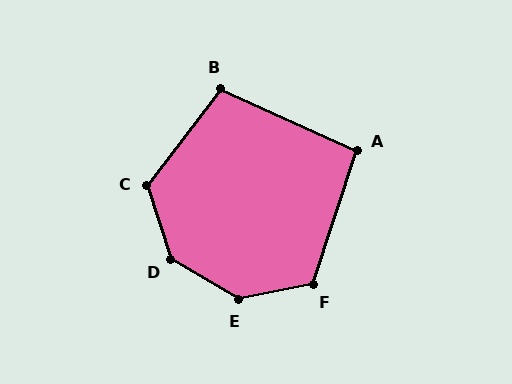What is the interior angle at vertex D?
Approximately 138 degrees (obtuse).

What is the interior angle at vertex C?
Approximately 125 degrees (obtuse).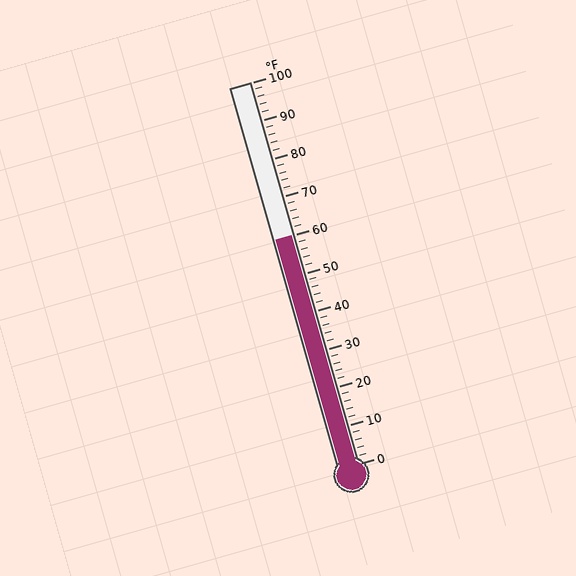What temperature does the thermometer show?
The thermometer shows approximately 60°F.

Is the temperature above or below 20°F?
The temperature is above 20°F.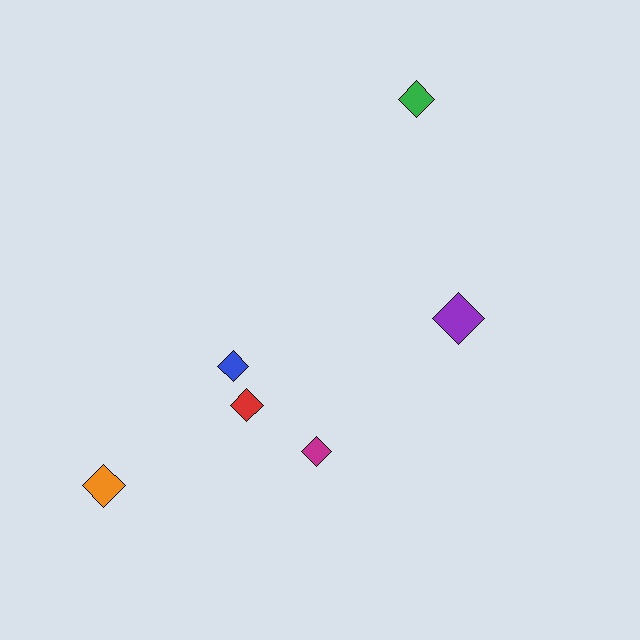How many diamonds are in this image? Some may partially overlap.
There are 6 diamonds.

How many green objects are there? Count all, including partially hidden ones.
There is 1 green object.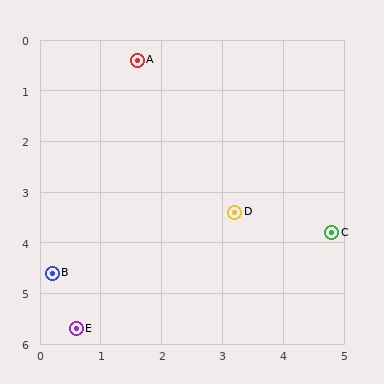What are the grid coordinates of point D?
Point D is at approximately (3.2, 3.4).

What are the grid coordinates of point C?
Point C is at approximately (4.8, 3.8).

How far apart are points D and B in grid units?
Points D and B are about 3.2 grid units apart.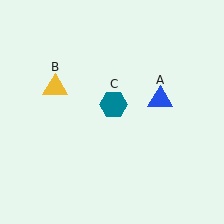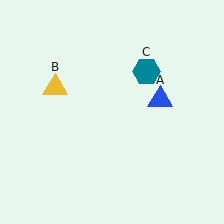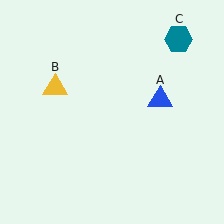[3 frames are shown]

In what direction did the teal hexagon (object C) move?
The teal hexagon (object C) moved up and to the right.